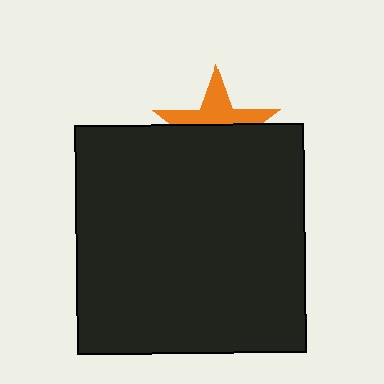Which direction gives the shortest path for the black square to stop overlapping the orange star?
Moving down gives the shortest separation.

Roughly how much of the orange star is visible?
A small part of it is visible (roughly 43%).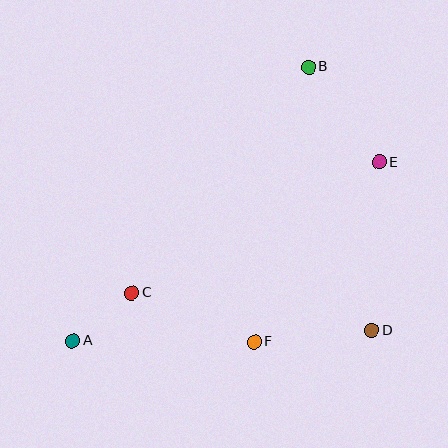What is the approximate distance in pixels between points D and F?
The distance between D and F is approximately 118 pixels.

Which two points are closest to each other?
Points A and C are closest to each other.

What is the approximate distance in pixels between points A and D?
The distance between A and D is approximately 299 pixels.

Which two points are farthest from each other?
Points A and B are farthest from each other.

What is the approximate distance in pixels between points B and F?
The distance between B and F is approximately 280 pixels.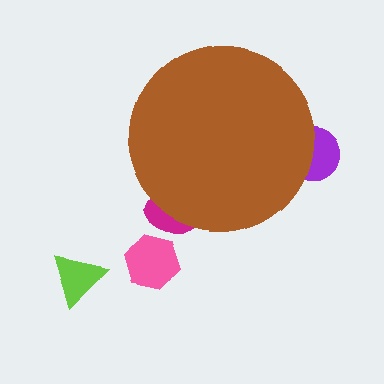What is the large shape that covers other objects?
A brown circle.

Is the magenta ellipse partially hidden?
Yes, the magenta ellipse is partially hidden behind the brown circle.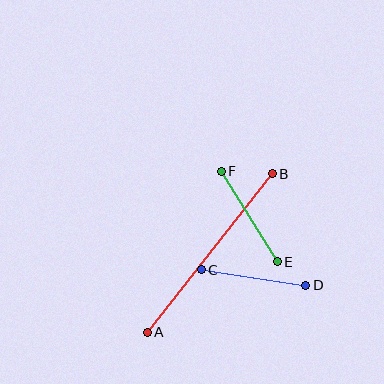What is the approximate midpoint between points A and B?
The midpoint is at approximately (210, 253) pixels.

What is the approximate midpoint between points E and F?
The midpoint is at approximately (249, 216) pixels.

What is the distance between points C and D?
The distance is approximately 106 pixels.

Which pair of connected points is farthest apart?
Points A and B are farthest apart.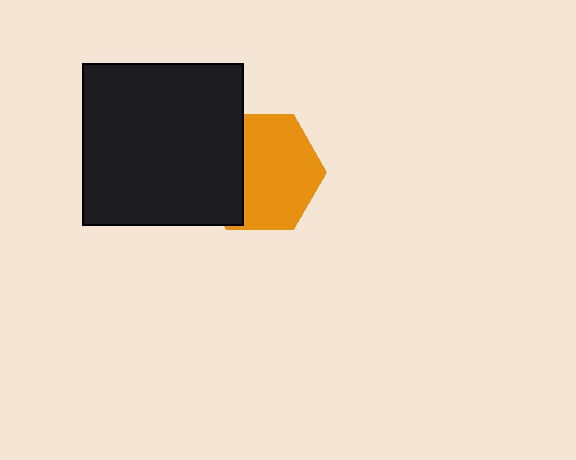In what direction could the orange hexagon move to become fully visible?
The orange hexagon could move right. That would shift it out from behind the black square entirely.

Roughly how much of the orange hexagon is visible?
Most of it is visible (roughly 67%).